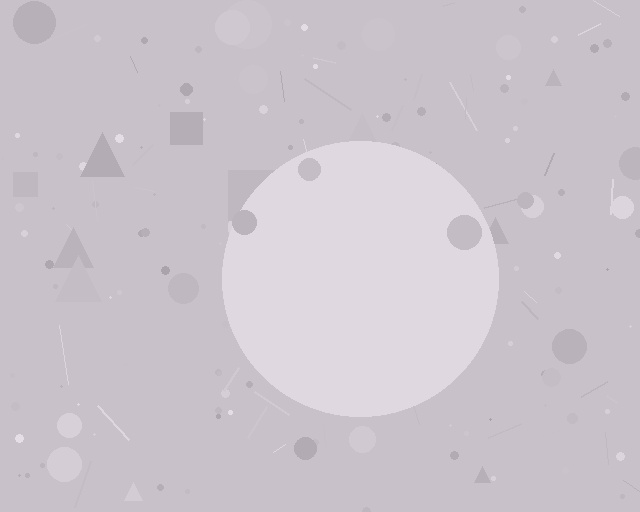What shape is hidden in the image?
A circle is hidden in the image.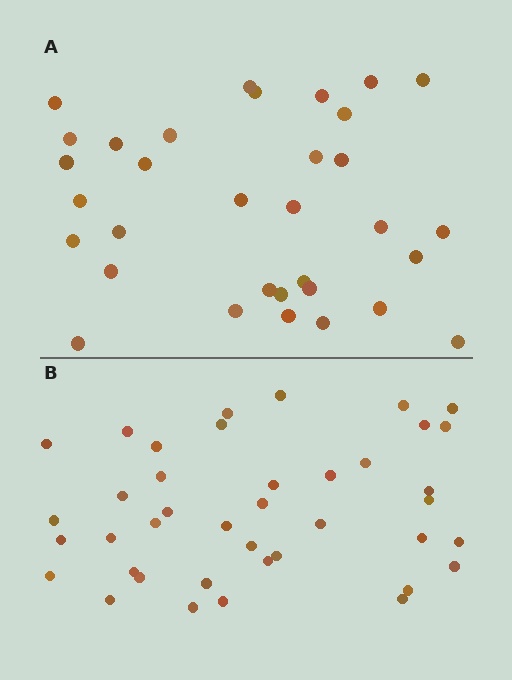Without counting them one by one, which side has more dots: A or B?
Region B (the bottom region) has more dots.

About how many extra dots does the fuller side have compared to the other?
Region B has roughly 8 or so more dots than region A.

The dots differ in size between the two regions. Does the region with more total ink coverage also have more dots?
No. Region A has more total ink coverage because its dots are larger, but region B actually contains more individual dots. Total area can be misleading — the number of items is what matters here.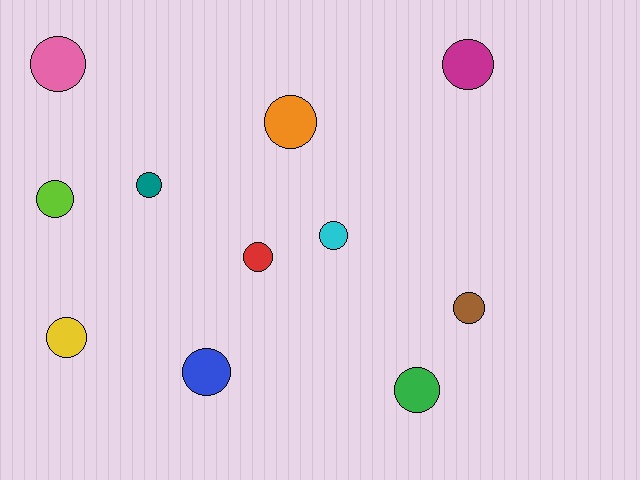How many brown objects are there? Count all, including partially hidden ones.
There is 1 brown object.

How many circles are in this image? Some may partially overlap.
There are 11 circles.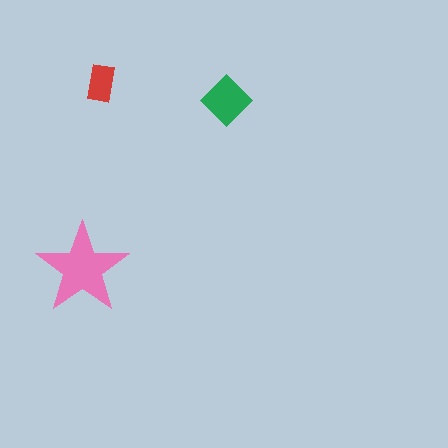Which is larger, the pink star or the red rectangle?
The pink star.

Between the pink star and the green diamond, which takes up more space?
The pink star.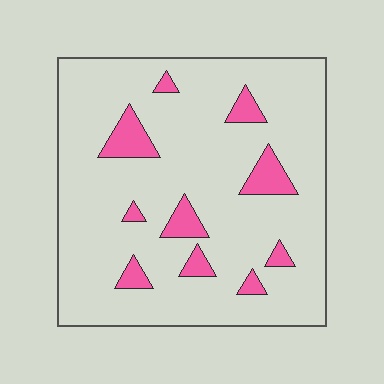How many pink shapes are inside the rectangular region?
10.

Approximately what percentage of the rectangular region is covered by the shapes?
Approximately 10%.